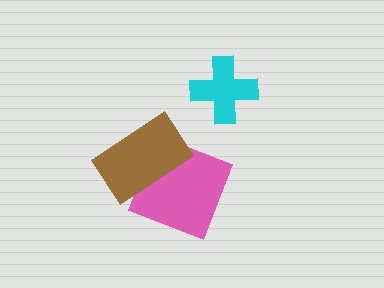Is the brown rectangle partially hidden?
No, no other shape covers it.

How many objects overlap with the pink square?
1 object overlaps with the pink square.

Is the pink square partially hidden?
Yes, it is partially covered by another shape.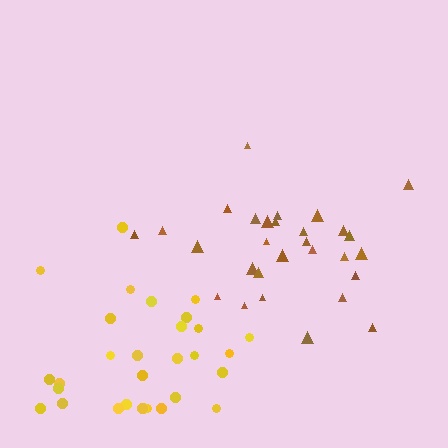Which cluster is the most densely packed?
Yellow.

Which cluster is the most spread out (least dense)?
Brown.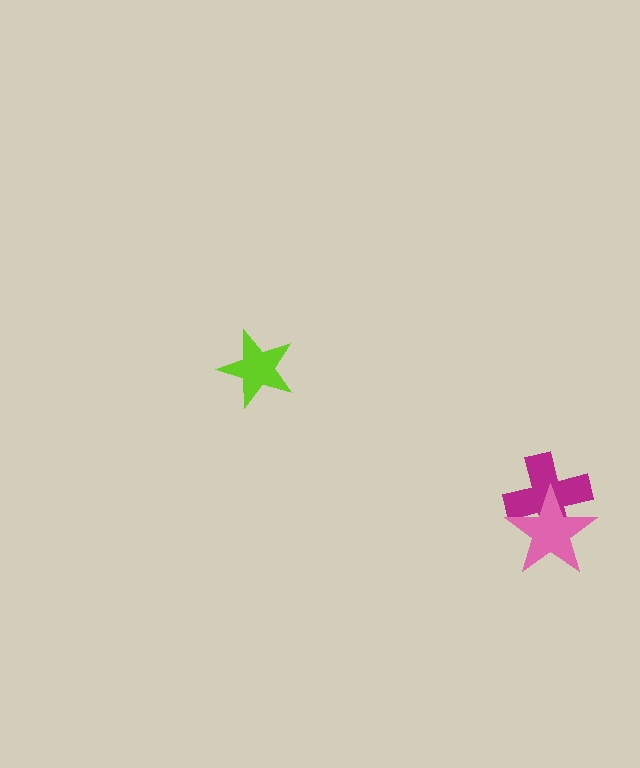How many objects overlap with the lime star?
0 objects overlap with the lime star.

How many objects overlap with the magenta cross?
1 object overlaps with the magenta cross.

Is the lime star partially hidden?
No, no other shape covers it.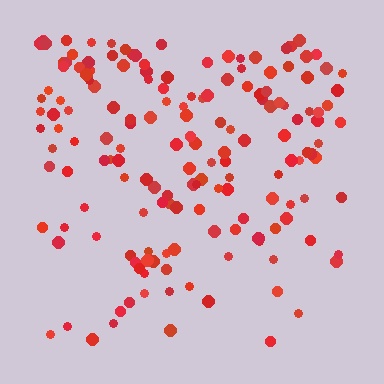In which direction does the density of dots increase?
From bottom to top, with the top side densest.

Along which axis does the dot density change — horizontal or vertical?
Vertical.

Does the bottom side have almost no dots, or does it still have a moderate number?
Still a moderate number, just noticeably fewer than the top.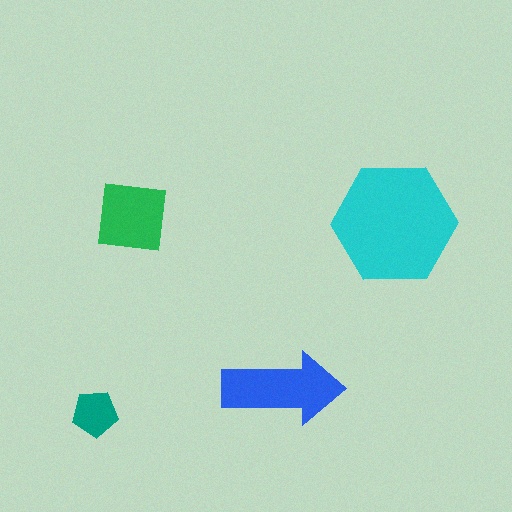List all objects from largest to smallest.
The cyan hexagon, the blue arrow, the green square, the teal pentagon.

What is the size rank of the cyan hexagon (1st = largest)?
1st.